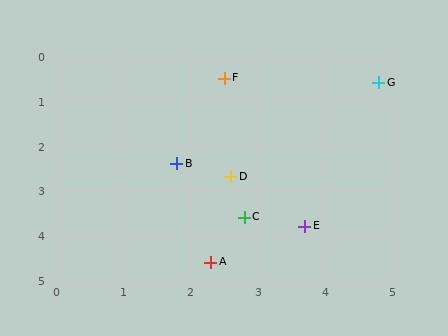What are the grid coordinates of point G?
Point G is at approximately (4.8, 0.6).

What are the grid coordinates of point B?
Point B is at approximately (1.8, 2.4).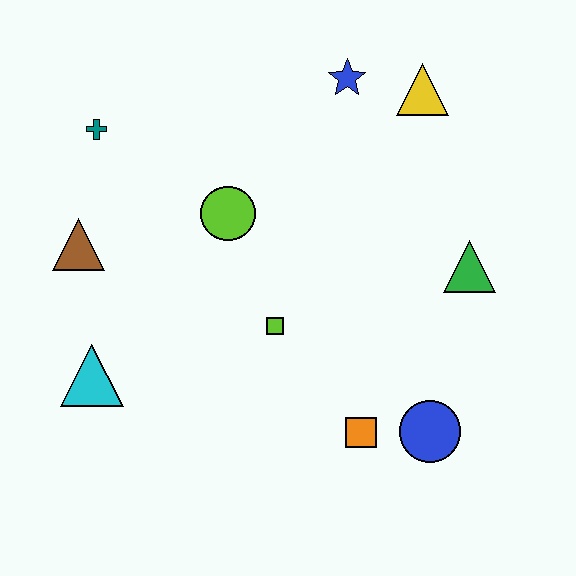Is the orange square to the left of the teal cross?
No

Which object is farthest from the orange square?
The teal cross is farthest from the orange square.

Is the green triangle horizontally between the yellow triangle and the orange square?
No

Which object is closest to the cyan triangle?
The brown triangle is closest to the cyan triangle.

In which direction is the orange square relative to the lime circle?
The orange square is below the lime circle.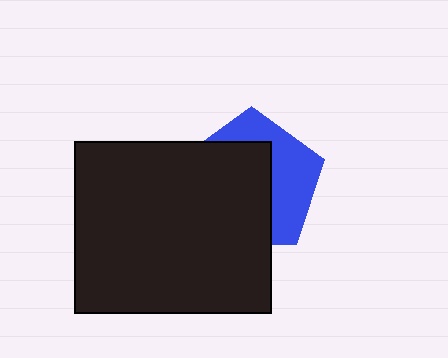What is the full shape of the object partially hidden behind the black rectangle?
The partially hidden object is a blue pentagon.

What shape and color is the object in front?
The object in front is a black rectangle.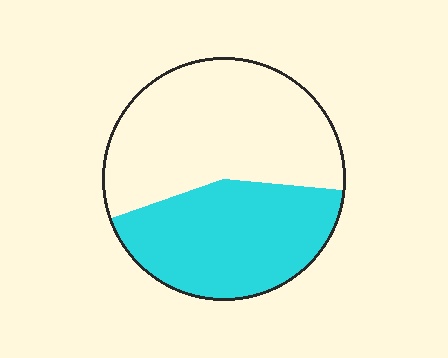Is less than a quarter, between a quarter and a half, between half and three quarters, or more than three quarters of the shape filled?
Between a quarter and a half.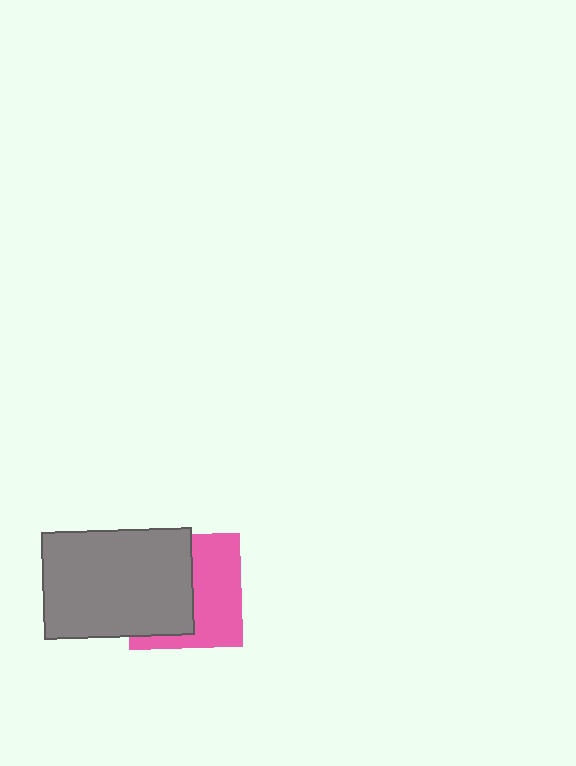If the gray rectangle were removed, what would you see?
You would see the complete pink square.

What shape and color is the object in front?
The object in front is a gray rectangle.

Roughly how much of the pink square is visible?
About half of it is visible (roughly 49%).